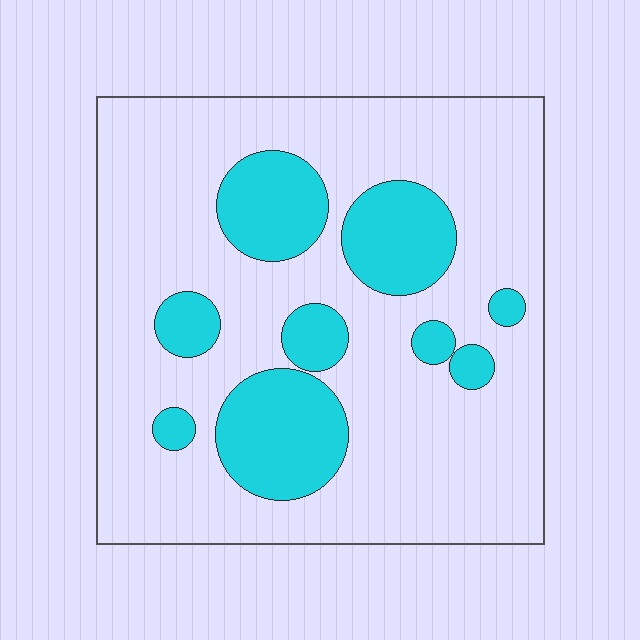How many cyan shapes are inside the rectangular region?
9.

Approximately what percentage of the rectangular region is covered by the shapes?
Approximately 25%.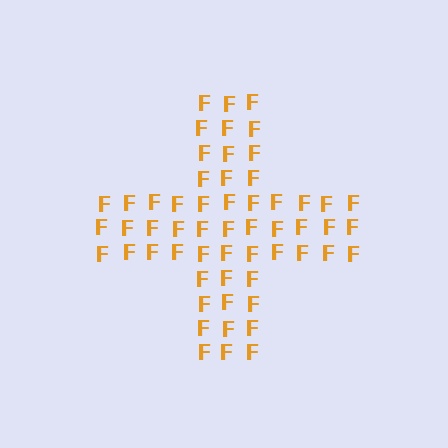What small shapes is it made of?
It is made of small letter F's.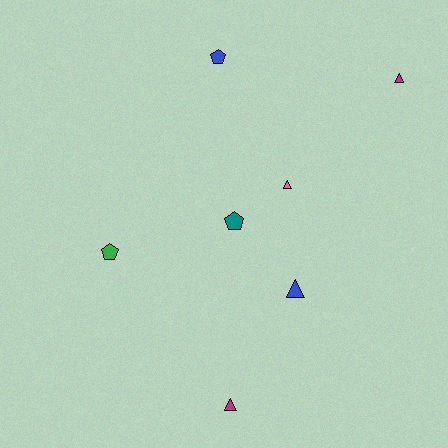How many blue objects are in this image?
There are 2 blue objects.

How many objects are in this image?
There are 7 objects.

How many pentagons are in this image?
There are 3 pentagons.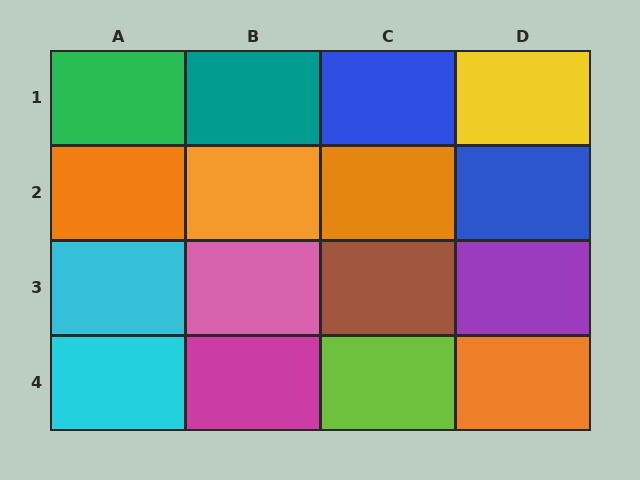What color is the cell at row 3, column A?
Cyan.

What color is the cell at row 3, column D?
Purple.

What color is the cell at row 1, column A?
Green.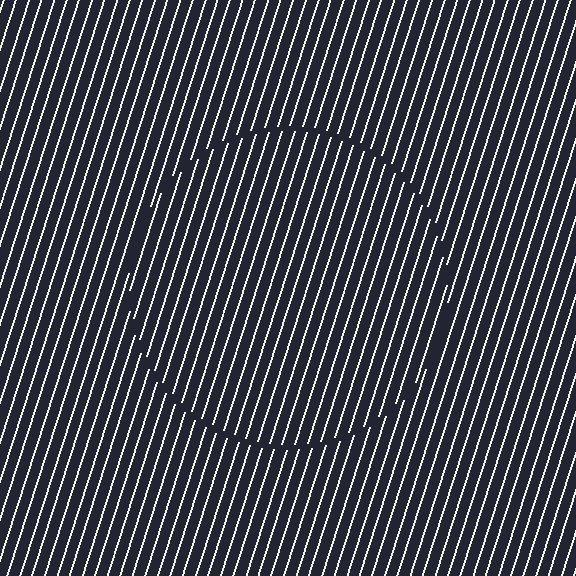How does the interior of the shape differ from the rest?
The interior of the shape contains the same grating, shifted by half a period — the contour is defined by the phase discontinuity where line-ends from the inner and outer gratings abut.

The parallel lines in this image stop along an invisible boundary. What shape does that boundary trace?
An illusory circle. The interior of the shape contains the same grating, shifted by half a period — the contour is defined by the phase discontinuity where line-ends from the inner and outer gratings abut.